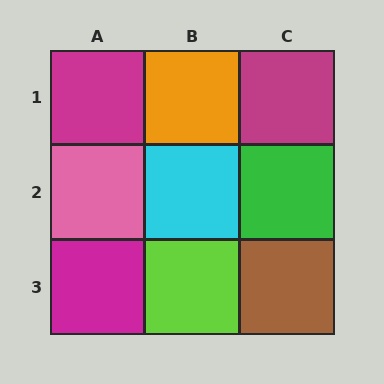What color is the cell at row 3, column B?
Lime.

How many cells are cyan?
1 cell is cyan.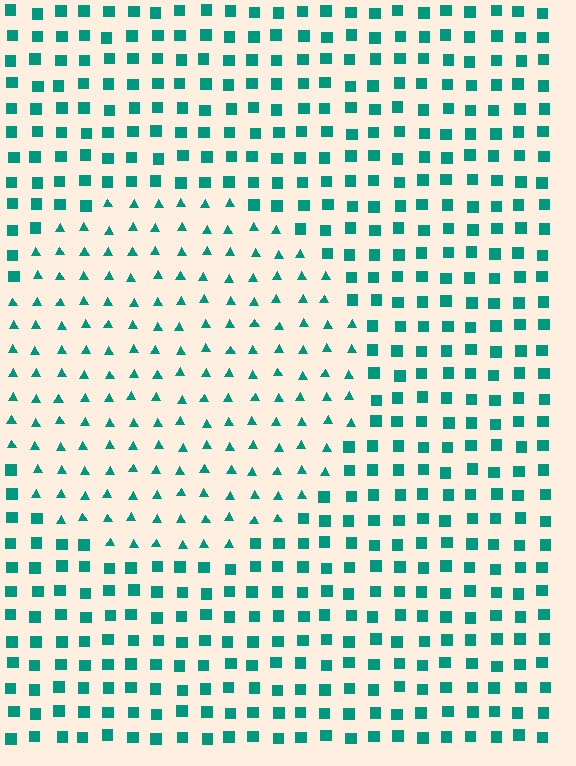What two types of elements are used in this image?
The image uses triangles inside the circle region and squares outside it.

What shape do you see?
I see a circle.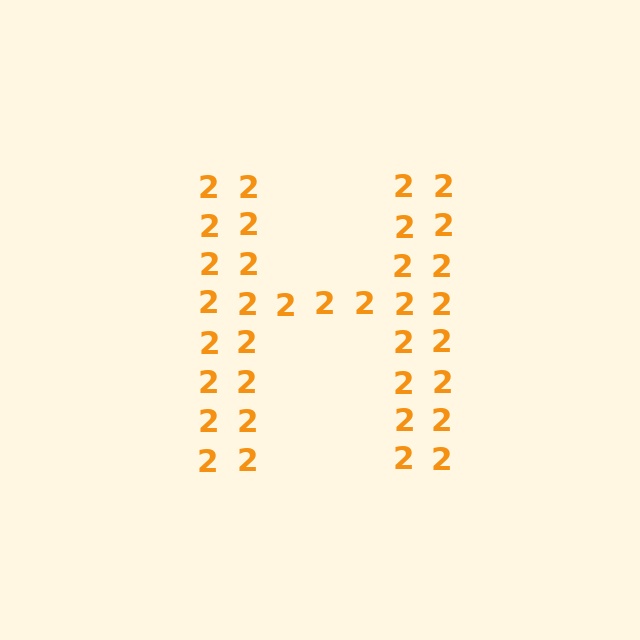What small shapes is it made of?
It is made of small digit 2's.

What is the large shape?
The large shape is the letter H.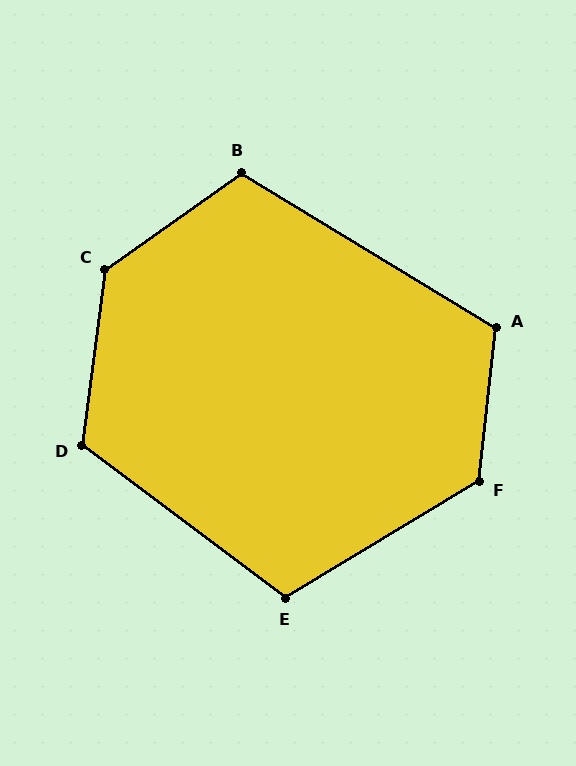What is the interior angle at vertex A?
Approximately 115 degrees (obtuse).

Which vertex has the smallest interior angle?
E, at approximately 112 degrees.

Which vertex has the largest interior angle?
C, at approximately 133 degrees.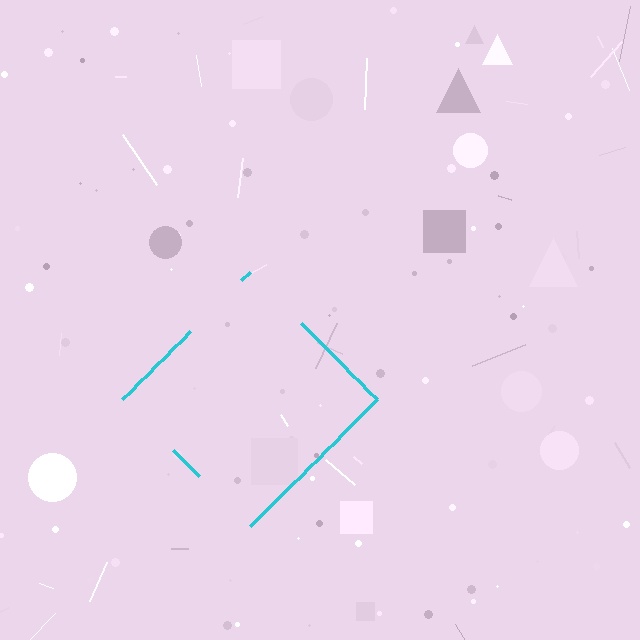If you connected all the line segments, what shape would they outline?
They would outline a diamond.